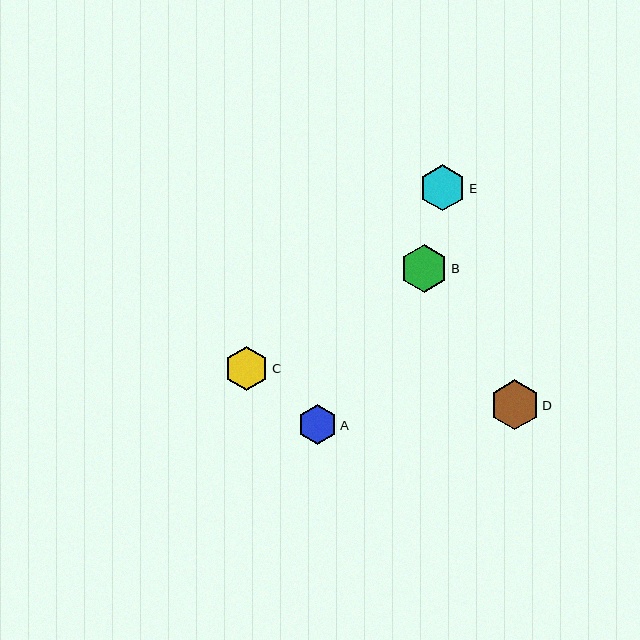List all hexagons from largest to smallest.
From largest to smallest: D, B, E, C, A.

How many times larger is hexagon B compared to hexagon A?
Hexagon B is approximately 1.2 times the size of hexagon A.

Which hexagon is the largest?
Hexagon D is the largest with a size of approximately 49 pixels.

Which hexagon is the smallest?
Hexagon A is the smallest with a size of approximately 39 pixels.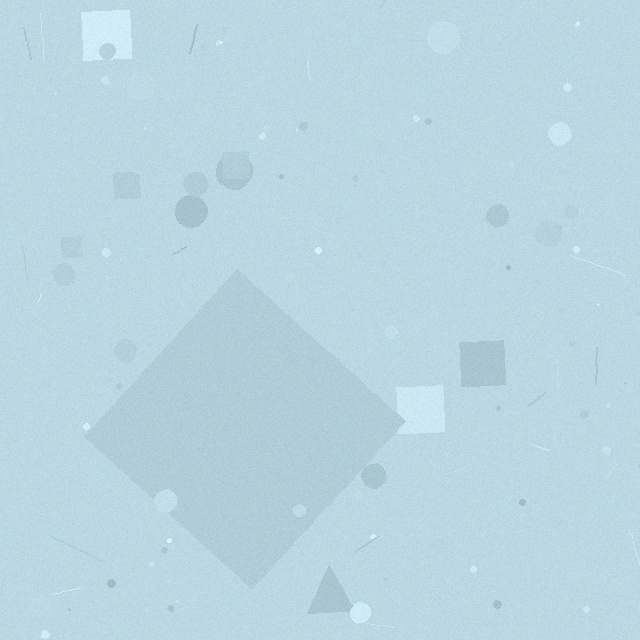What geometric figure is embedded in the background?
A diamond is embedded in the background.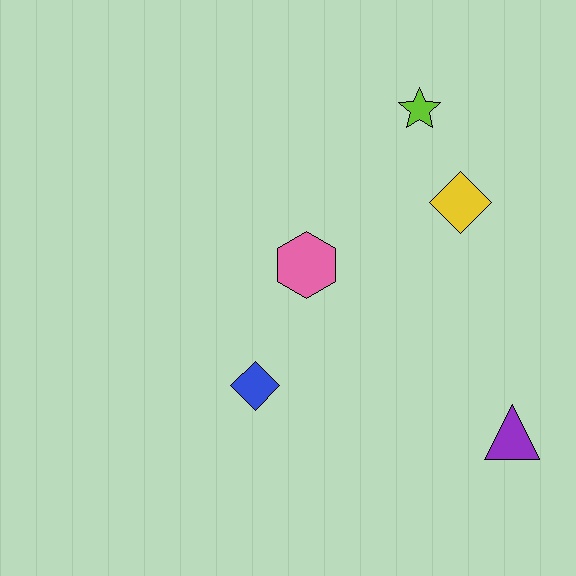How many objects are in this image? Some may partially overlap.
There are 5 objects.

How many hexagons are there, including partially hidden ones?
There is 1 hexagon.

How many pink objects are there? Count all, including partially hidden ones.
There is 1 pink object.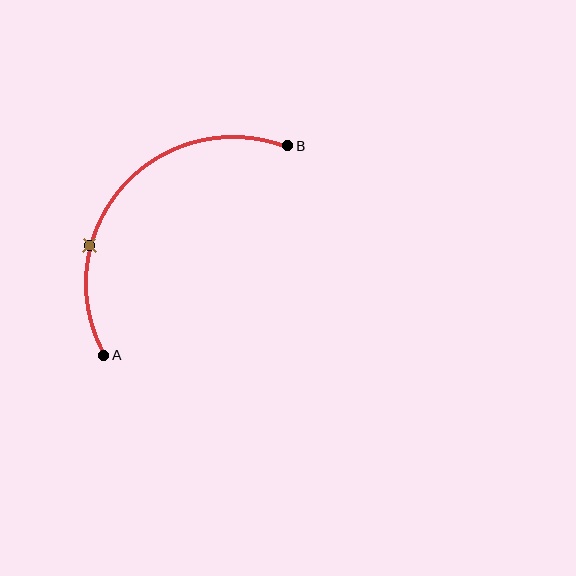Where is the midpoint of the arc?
The arc midpoint is the point on the curve farthest from the straight line joining A and B. It sits above and to the left of that line.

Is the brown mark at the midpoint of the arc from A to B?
No. The brown mark lies on the arc but is closer to endpoint A. The arc midpoint would be at the point on the curve equidistant along the arc from both A and B.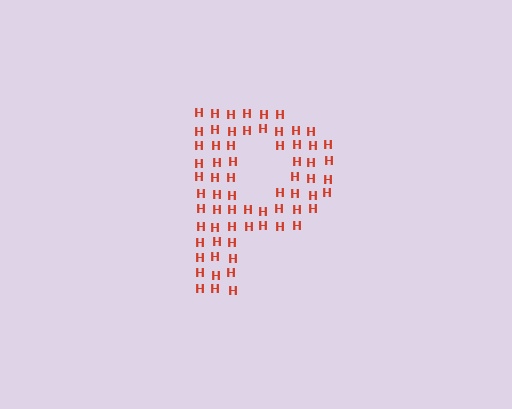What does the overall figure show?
The overall figure shows the letter P.